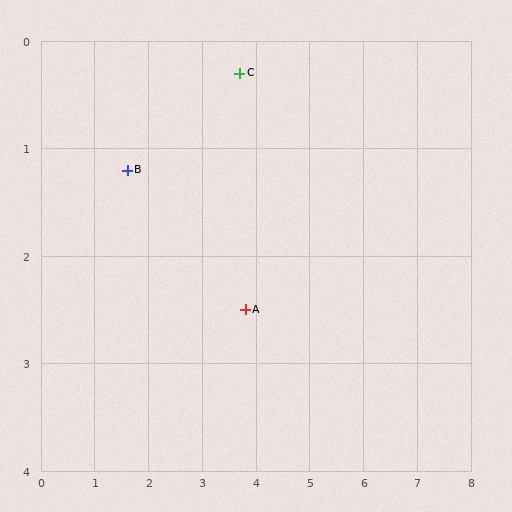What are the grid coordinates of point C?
Point C is at approximately (3.7, 0.3).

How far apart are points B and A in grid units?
Points B and A are about 2.6 grid units apart.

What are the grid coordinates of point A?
Point A is at approximately (3.8, 2.5).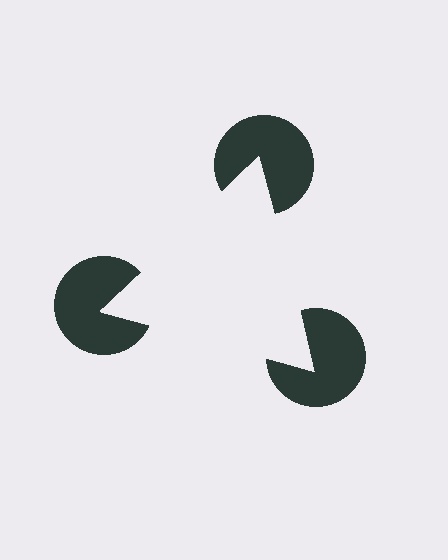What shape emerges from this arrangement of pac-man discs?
An illusory triangle — its edges are inferred from the aligned wedge cuts in the pac-man discs, not physically drawn.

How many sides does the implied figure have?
3 sides.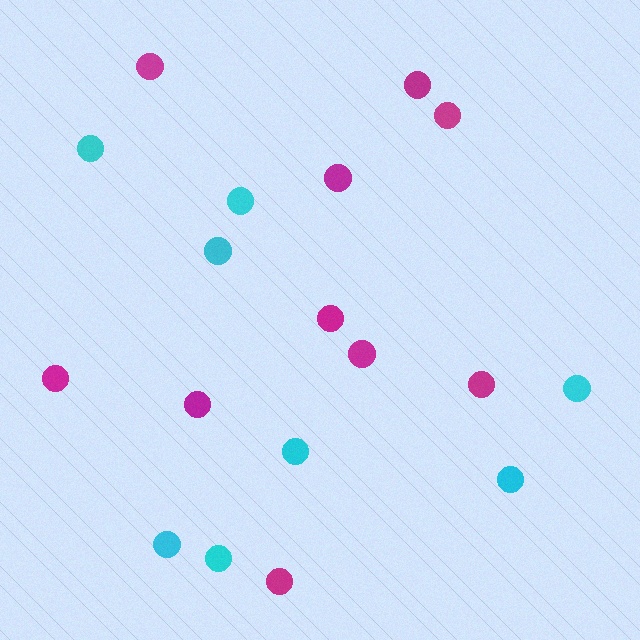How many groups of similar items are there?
There are 2 groups: one group of cyan circles (8) and one group of magenta circles (10).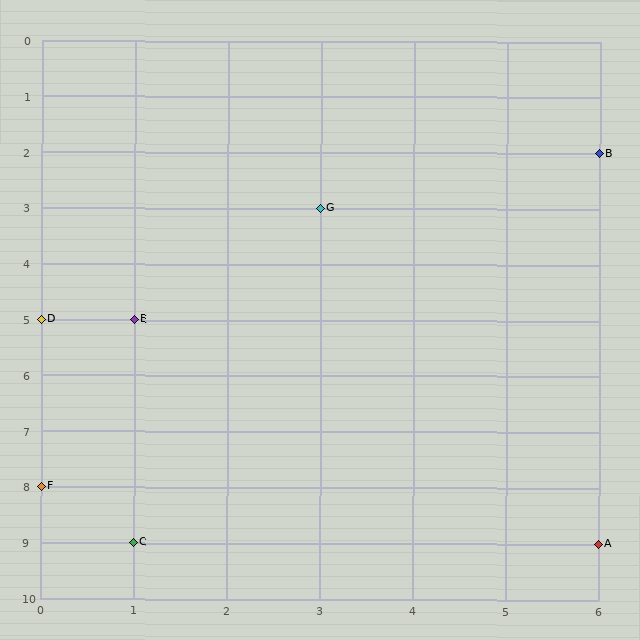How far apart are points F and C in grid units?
Points F and C are 1 column and 1 row apart (about 1.4 grid units diagonally).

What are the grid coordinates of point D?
Point D is at grid coordinates (0, 5).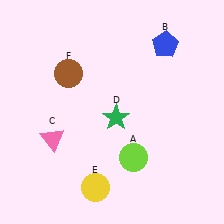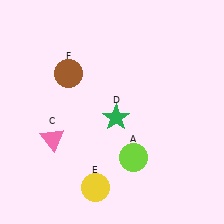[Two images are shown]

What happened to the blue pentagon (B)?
The blue pentagon (B) was removed in Image 2. It was in the top-right area of Image 1.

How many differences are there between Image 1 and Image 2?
There is 1 difference between the two images.